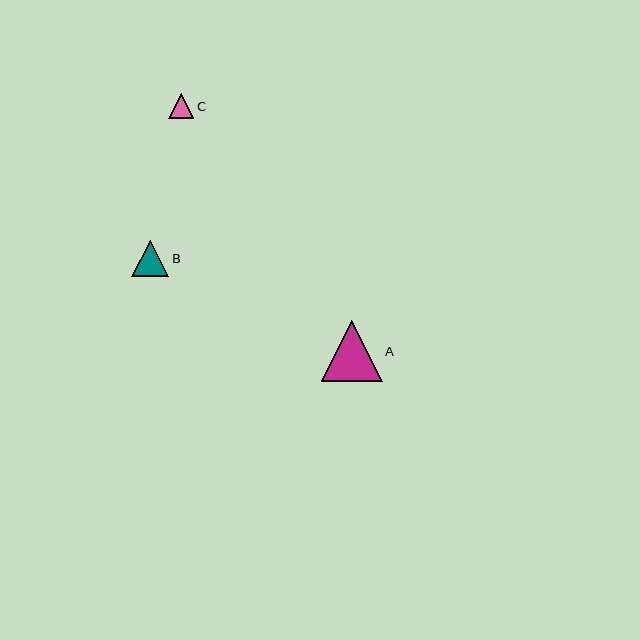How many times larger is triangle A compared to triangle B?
Triangle A is approximately 1.7 times the size of triangle B.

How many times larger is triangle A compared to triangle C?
Triangle A is approximately 2.4 times the size of triangle C.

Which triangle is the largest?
Triangle A is the largest with a size of approximately 61 pixels.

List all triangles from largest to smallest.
From largest to smallest: A, B, C.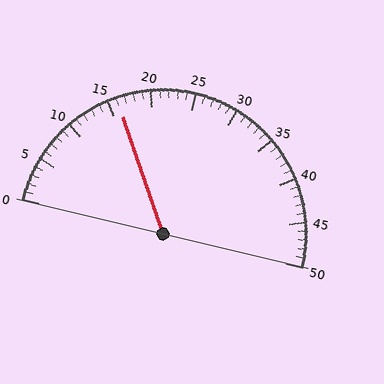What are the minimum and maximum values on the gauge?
The gauge ranges from 0 to 50.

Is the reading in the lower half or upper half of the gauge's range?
The reading is in the lower half of the range (0 to 50).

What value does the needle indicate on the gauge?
The needle indicates approximately 16.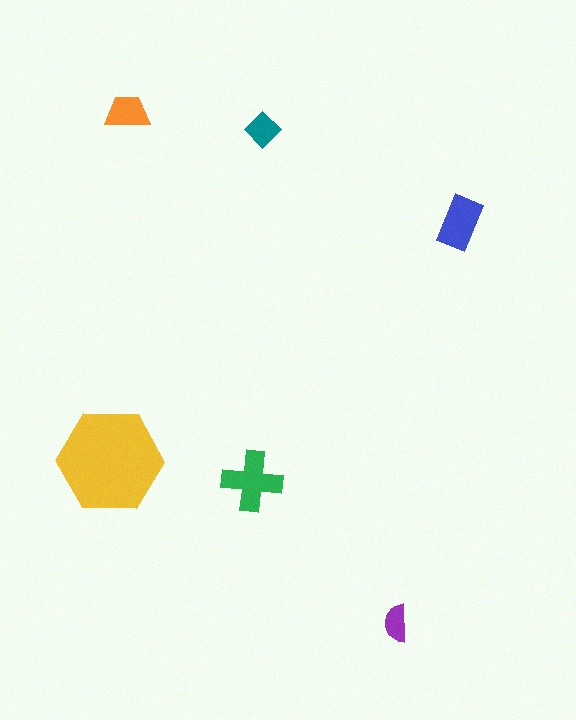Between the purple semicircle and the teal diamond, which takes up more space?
The teal diamond.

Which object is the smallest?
The purple semicircle.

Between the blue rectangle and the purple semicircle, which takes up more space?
The blue rectangle.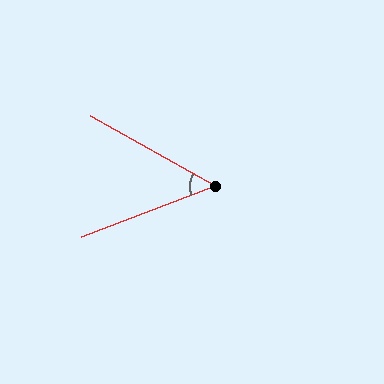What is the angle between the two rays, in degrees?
Approximately 50 degrees.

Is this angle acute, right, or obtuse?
It is acute.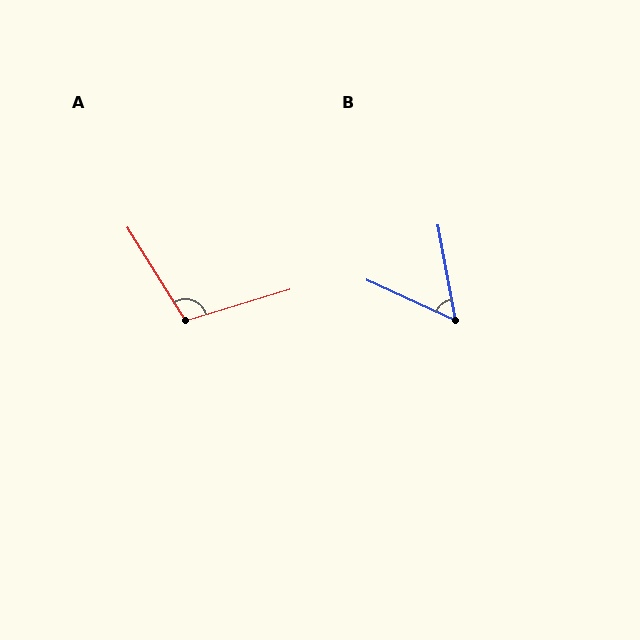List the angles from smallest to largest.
B (55°), A (105°).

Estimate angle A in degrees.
Approximately 105 degrees.